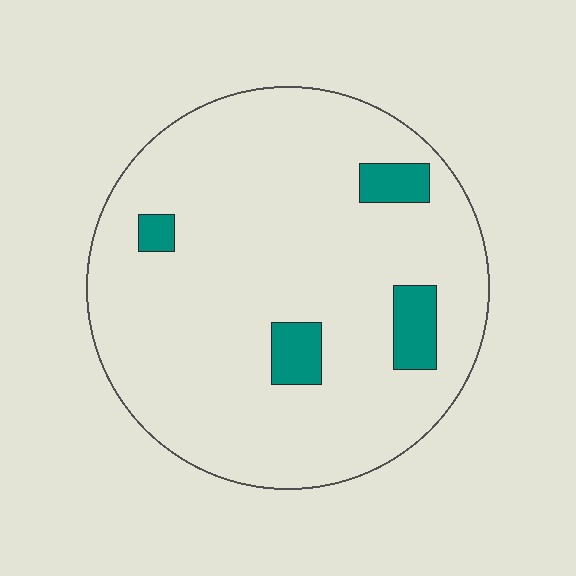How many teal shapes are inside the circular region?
4.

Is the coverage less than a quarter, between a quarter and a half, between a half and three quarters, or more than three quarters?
Less than a quarter.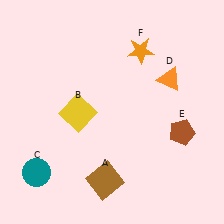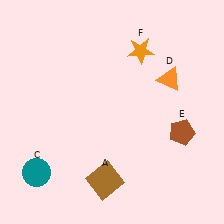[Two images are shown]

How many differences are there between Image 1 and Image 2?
There is 1 difference between the two images.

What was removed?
The yellow square (B) was removed in Image 2.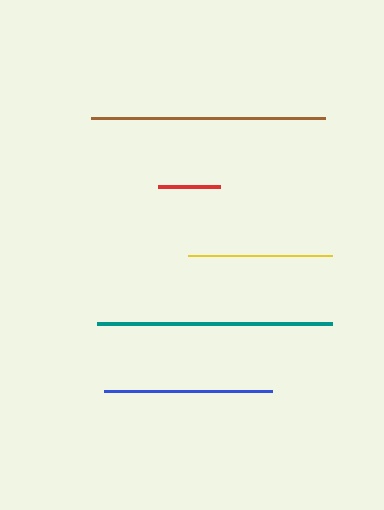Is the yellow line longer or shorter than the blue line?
The blue line is longer than the yellow line.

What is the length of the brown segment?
The brown segment is approximately 234 pixels long.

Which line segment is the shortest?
The red line is the shortest at approximately 62 pixels.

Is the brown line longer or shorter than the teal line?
The teal line is longer than the brown line.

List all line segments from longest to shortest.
From longest to shortest: teal, brown, blue, yellow, red.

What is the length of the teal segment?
The teal segment is approximately 235 pixels long.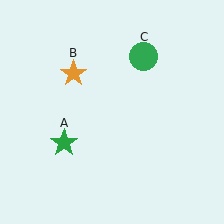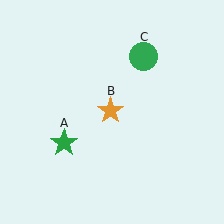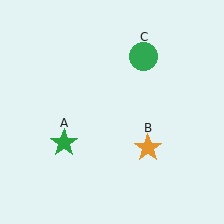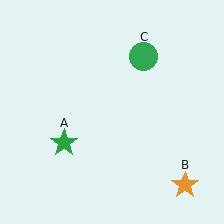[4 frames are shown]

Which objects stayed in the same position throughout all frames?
Green star (object A) and green circle (object C) remained stationary.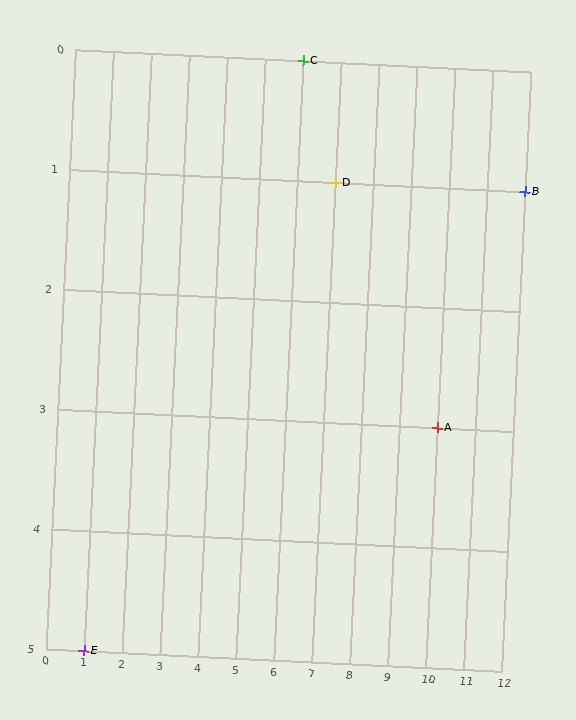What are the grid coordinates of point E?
Point E is at grid coordinates (1, 5).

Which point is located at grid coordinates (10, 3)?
Point A is at (10, 3).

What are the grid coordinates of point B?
Point B is at grid coordinates (12, 1).